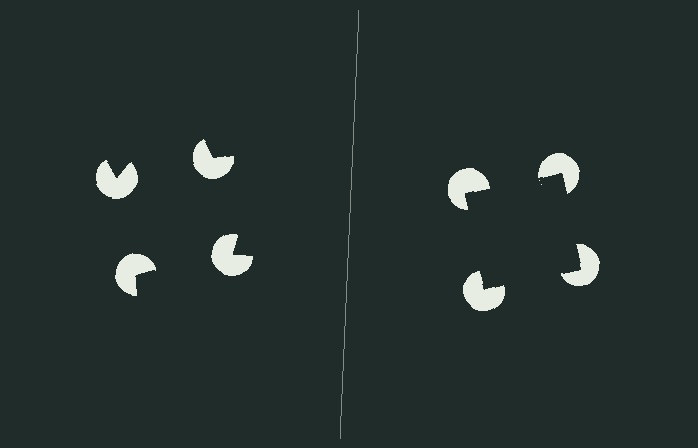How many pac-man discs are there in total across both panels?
8 — 4 on each side.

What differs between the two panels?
The pac-man discs are positioned identically on both sides; only the wedge orientations differ. On the right they align to a square; on the left they are misaligned.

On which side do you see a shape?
An illusory square appears on the right side. On the left side the wedge cuts are rotated, so no coherent shape forms.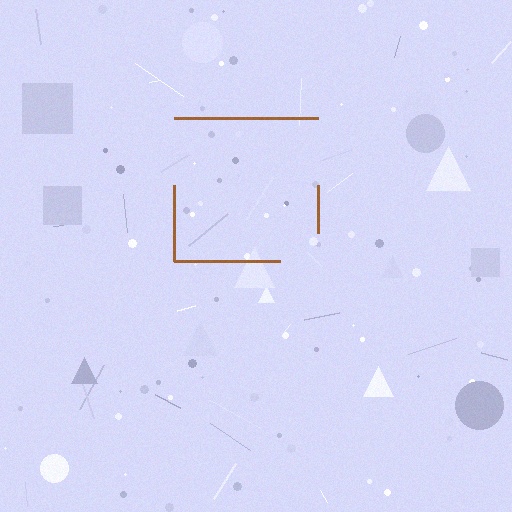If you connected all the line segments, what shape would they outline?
They would outline a square.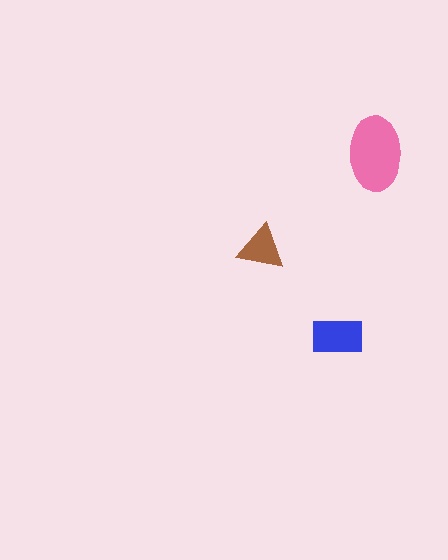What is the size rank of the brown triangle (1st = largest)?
3rd.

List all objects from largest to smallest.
The pink ellipse, the blue rectangle, the brown triangle.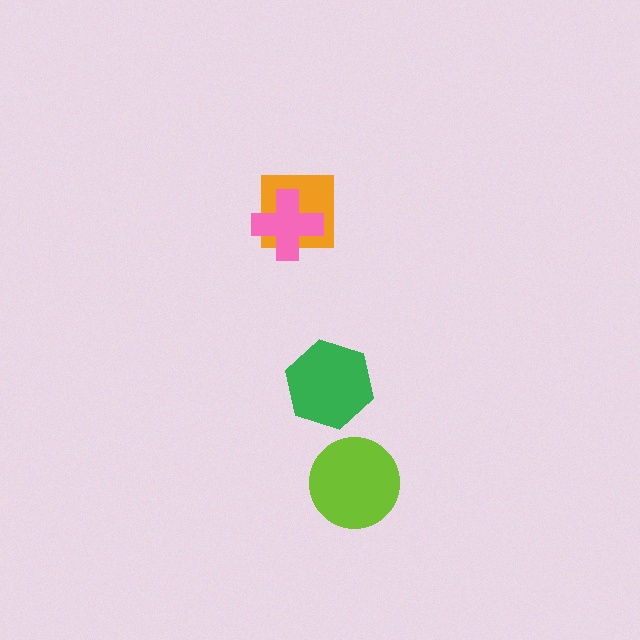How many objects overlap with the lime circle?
0 objects overlap with the lime circle.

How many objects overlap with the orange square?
1 object overlaps with the orange square.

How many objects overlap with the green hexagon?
0 objects overlap with the green hexagon.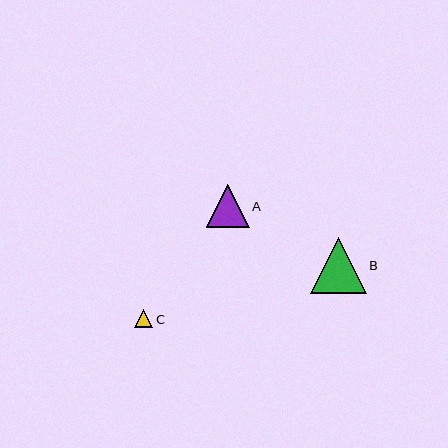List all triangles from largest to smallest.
From largest to smallest: B, A, C.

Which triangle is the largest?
Triangle B is the largest with a size of approximately 56 pixels.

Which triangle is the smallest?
Triangle C is the smallest with a size of approximately 18 pixels.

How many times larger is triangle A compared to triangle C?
Triangle A is approximately 2.3 times the size of triangle C.